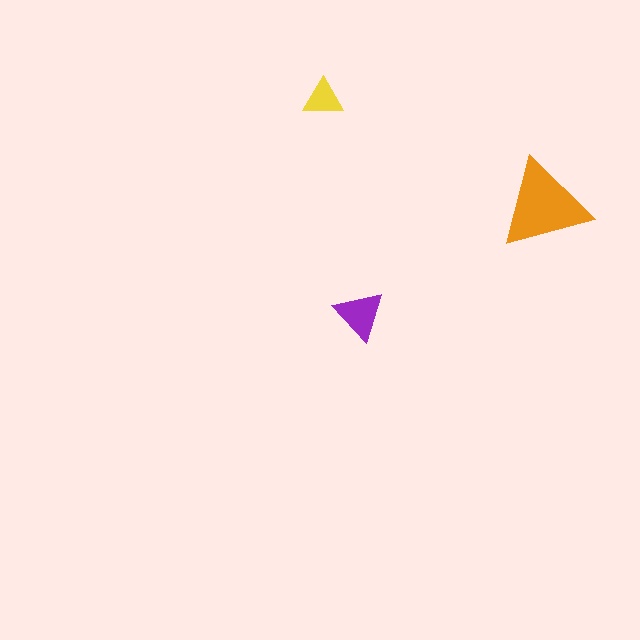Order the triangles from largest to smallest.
the orange one, the purple one, the yellow one.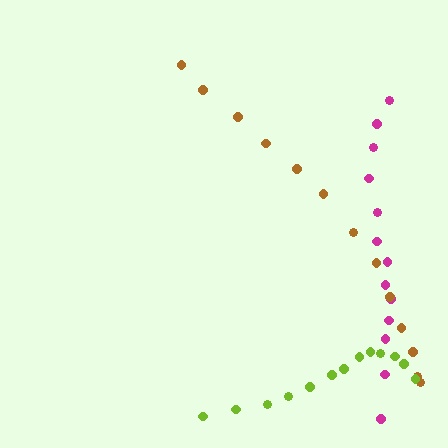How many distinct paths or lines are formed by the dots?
There are 3 distinct paths.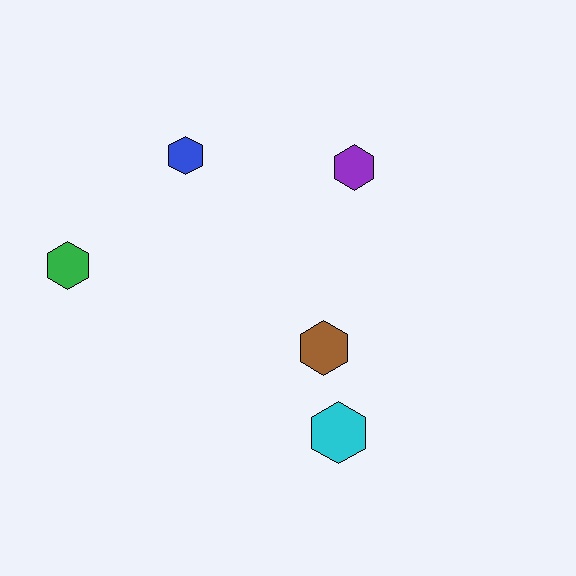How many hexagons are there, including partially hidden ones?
There are 5 hexagons.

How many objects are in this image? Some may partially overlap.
There are 5 objects.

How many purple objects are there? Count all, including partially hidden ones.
There is 1 purple object.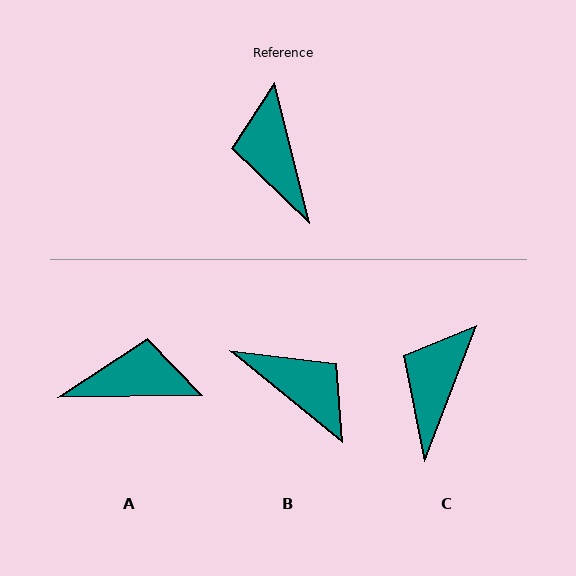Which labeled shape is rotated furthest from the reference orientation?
B, about 143 degrees away.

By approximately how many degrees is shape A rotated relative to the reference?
Approximately 103 degrees clockwise.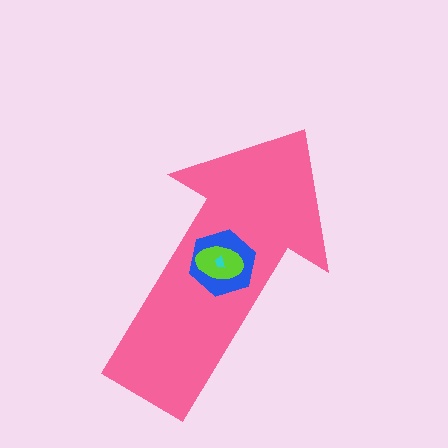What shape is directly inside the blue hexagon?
The lime ellipse.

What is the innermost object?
The cyan trapezoid.